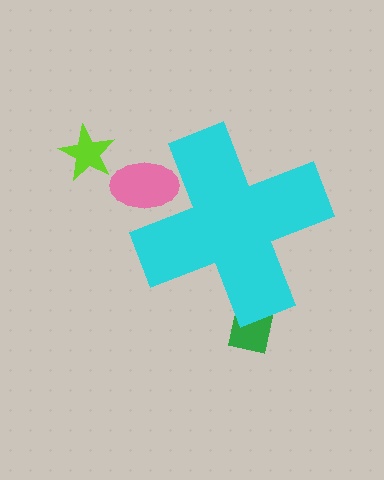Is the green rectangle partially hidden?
Yes, the green rectangle is partially hidden behind the cyan cross.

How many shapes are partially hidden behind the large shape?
2 shapes are partially hidden.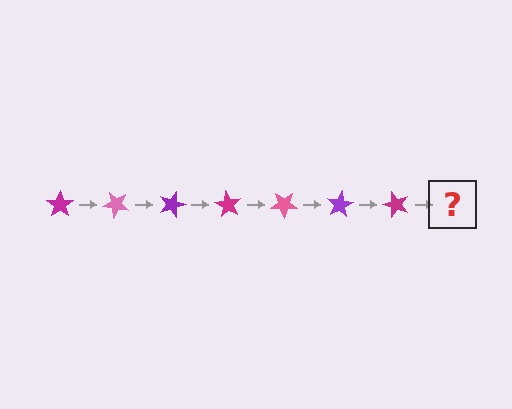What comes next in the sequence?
The next element should be a pink star, rotated 315 degrees from the start.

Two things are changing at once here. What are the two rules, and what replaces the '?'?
The two rules are that it rotates 45 degrees each step and the color cycles through magenta, pink, and purple. The '?' should be a pink star, rotated 315 degrees from the start.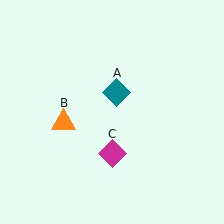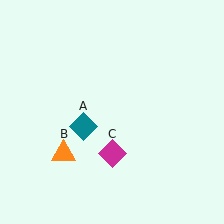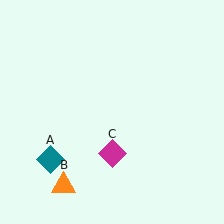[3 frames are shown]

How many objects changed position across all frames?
2 objects changed position: teal diamond (object A), orange triangle (object B).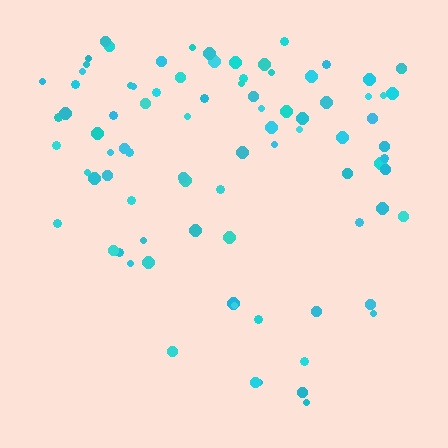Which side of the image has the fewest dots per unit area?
The bottom.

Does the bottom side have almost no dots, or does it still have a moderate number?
Still a moderate number, just noticeably fewer than the top.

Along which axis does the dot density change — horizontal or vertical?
Vertical.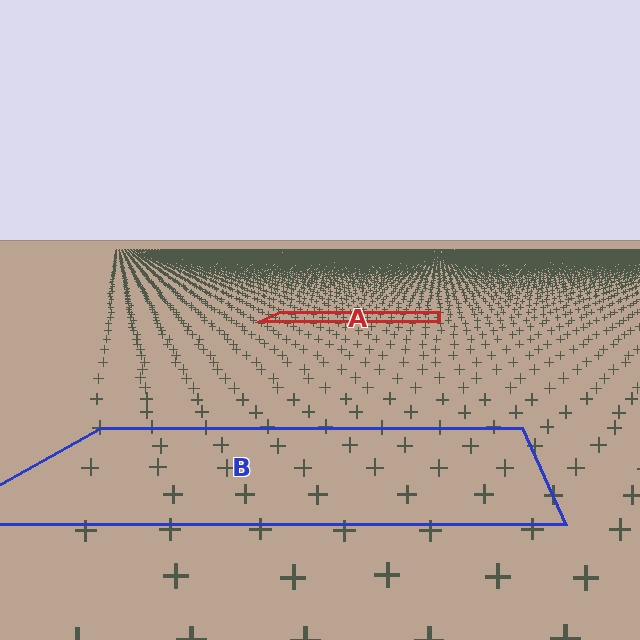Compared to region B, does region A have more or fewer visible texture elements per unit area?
Region A has more texture elements per unit area — they are packed more densely because it is farther away.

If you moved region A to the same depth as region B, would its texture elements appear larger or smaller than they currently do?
They would appear larger. At a closer depth, the same texture elements are projected at a bigger on-screen size.